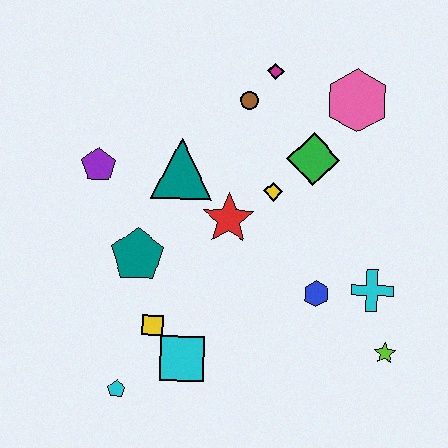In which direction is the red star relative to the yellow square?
The red star is above the yellow square.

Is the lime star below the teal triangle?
Yes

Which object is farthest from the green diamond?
The cyan pentagon is farthest from the green diamond.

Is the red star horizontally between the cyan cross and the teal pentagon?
Yes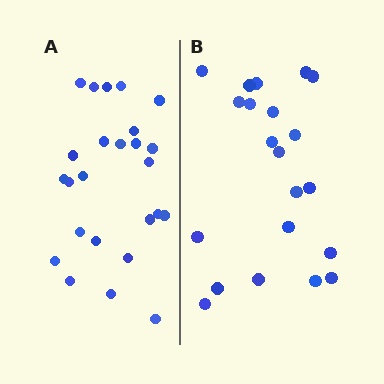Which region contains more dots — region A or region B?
Region A (the left region) has more dots.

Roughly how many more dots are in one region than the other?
Region A has about 4 more dots than region B.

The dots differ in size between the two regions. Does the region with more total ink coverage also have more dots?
No. Region B has more total ink coverage because its dots are larger, but region A actually contains more individual dots. Total area can be misleading — the number of items is what matters here.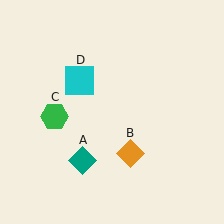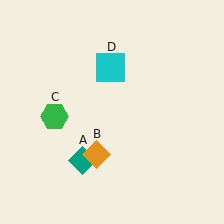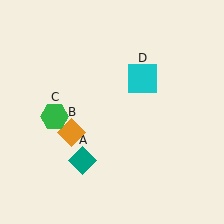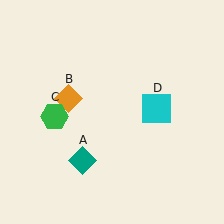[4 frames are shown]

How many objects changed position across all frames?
2 objects changed position: orange diamond (object B), cyan square (object D).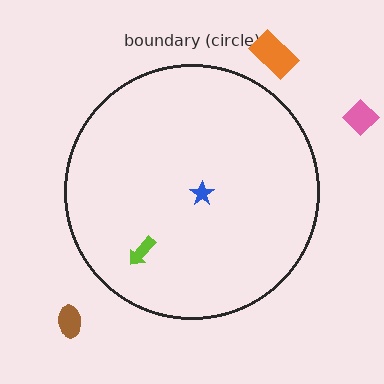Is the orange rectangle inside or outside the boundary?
Outside.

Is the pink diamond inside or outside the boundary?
Outside.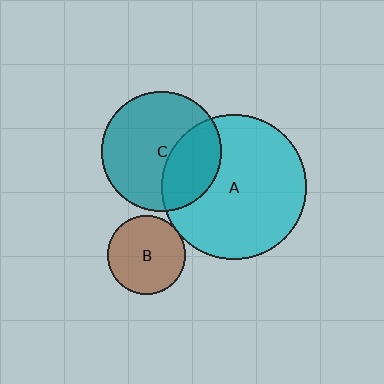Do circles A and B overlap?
Yes.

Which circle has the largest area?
Circle A (cyan).